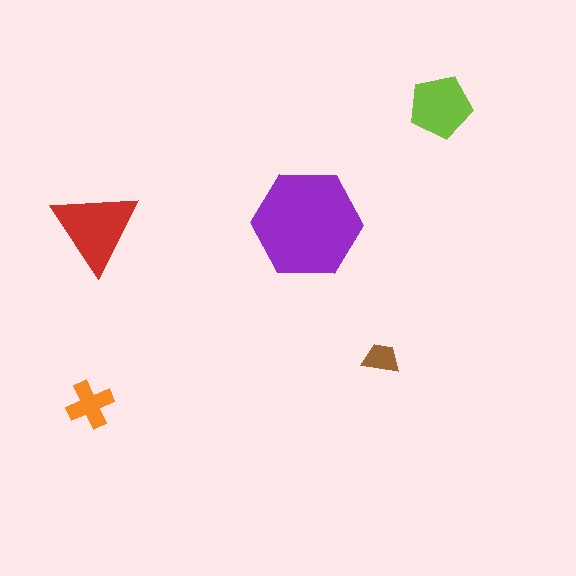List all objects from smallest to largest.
The brown trapezoid, the orange cross, the lime pentagon, the red triangle, the purple hexagon.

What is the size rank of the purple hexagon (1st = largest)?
1st.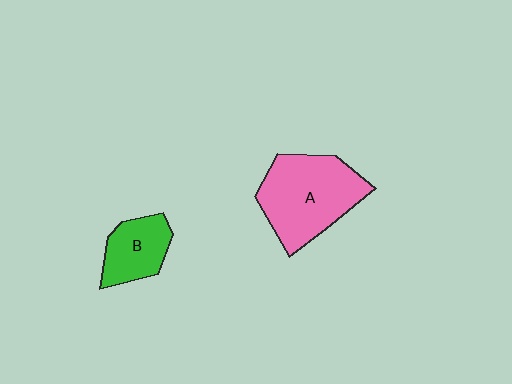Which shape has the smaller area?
Shape B (green).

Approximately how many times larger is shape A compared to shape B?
Approximately 1.9 times.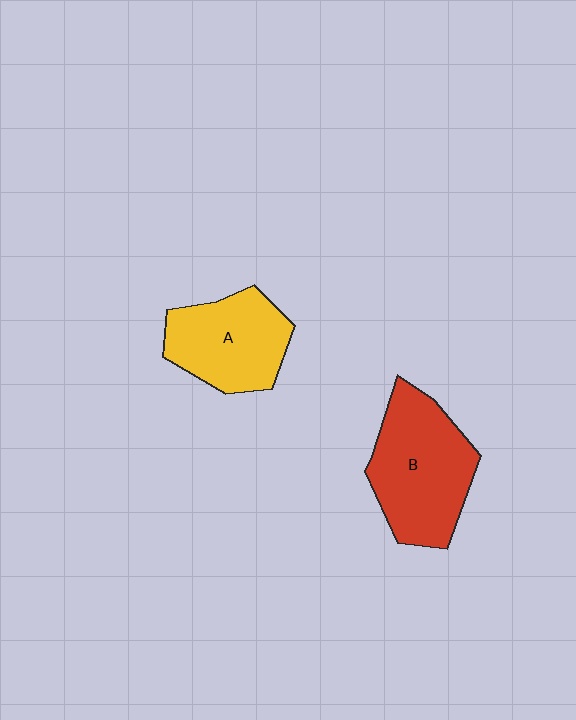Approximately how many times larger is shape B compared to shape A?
Approximately 1.3 times.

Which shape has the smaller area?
Shape A (yellow).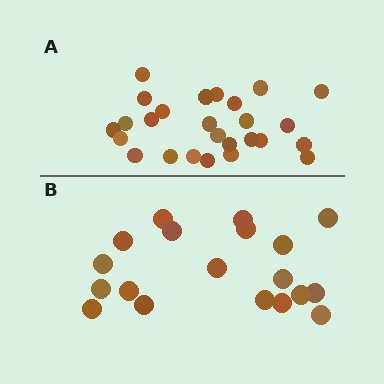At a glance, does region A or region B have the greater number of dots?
Region A (the top region) has more dots.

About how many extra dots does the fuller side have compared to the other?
Region A has roughly 8 or so more dots than region B.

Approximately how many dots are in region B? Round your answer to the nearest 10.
About 20 dots. (The exact count is 19, which rounds to 20.)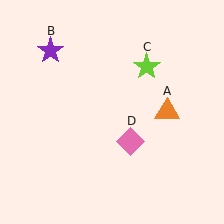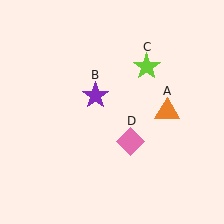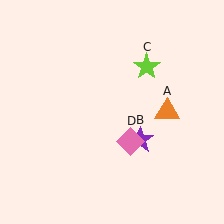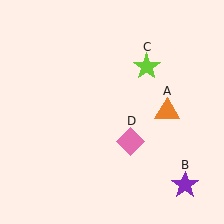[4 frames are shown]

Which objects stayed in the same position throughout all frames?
Orange triangle (object A) and lime star (object C) and pink diamond (object D) remained stationary.